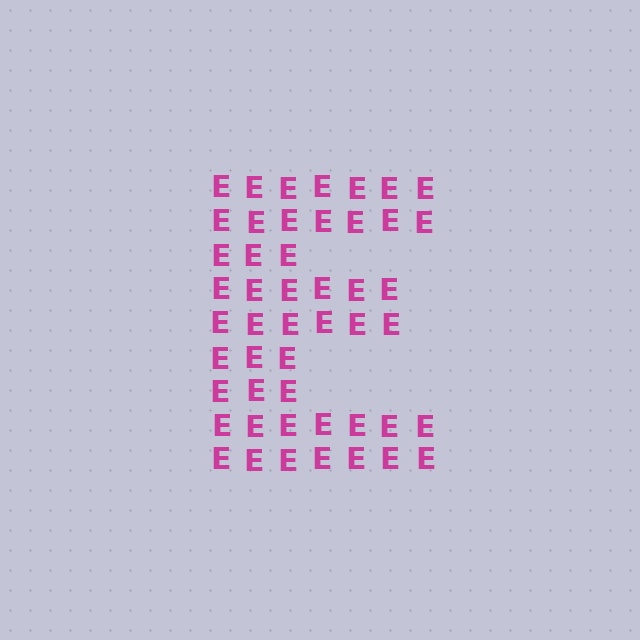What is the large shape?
The large shape is the letter E.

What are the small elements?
The small elements are letter E's.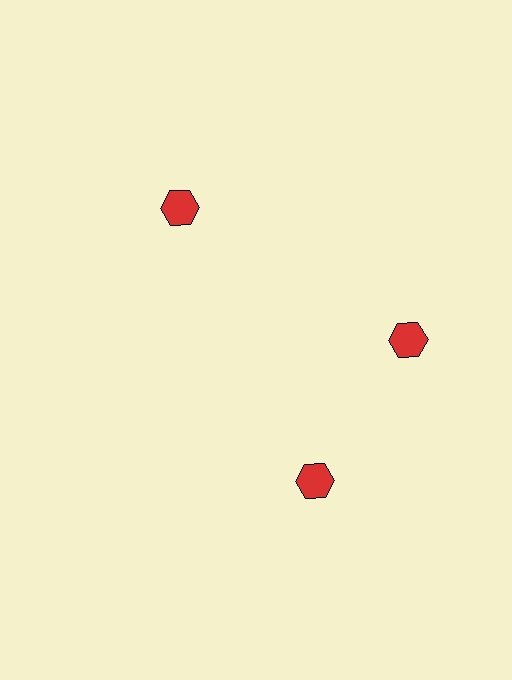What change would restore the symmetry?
The symmetry would be restored by rotating it back into even spacing with its neighbors so that all 3 hexagons sit at equal angles and equal distance from the center.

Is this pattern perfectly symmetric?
No. The 3 red hexagons are arranged in a ring, but one element near the 7 o'clock position is rotated out of alignment along the ring, breaking the 3-fold rotational symmetry.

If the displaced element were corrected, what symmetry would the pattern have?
It would have 3-fold rotational symmetry — the pattern would map onto itself every 120 degrees.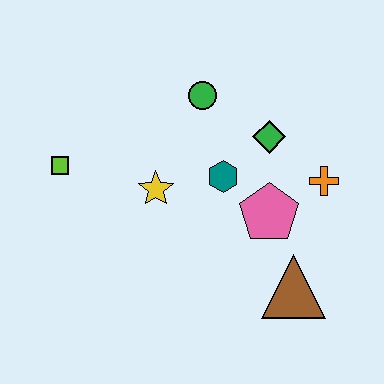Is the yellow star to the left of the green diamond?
Yes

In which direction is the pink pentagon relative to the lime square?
The pink pentagon is to the right of the lime square.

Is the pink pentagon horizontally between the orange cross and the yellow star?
Yes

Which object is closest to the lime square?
The yellow star is closest to the lime square.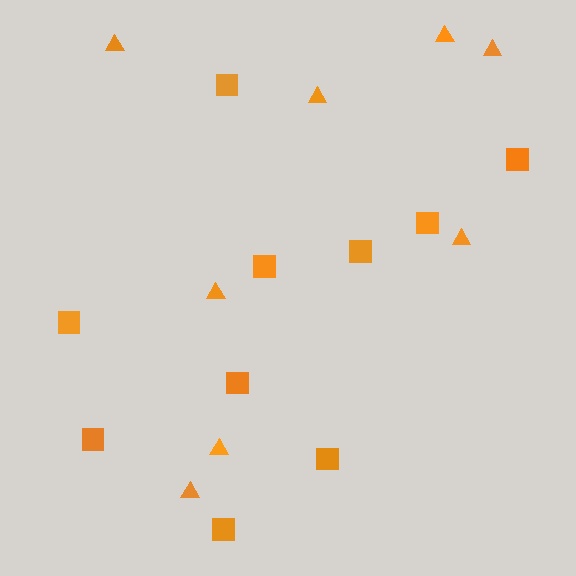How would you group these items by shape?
There are 2 groups: one group of triangles (8) and one group of squares (10).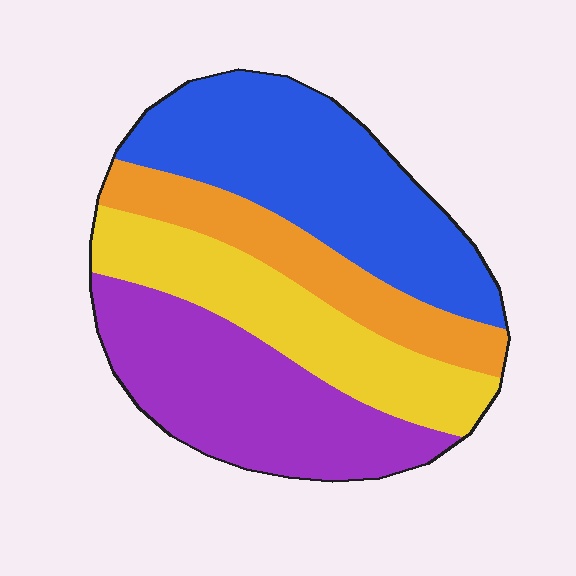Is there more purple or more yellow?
Purple.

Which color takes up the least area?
Orange, at roughly 15%.